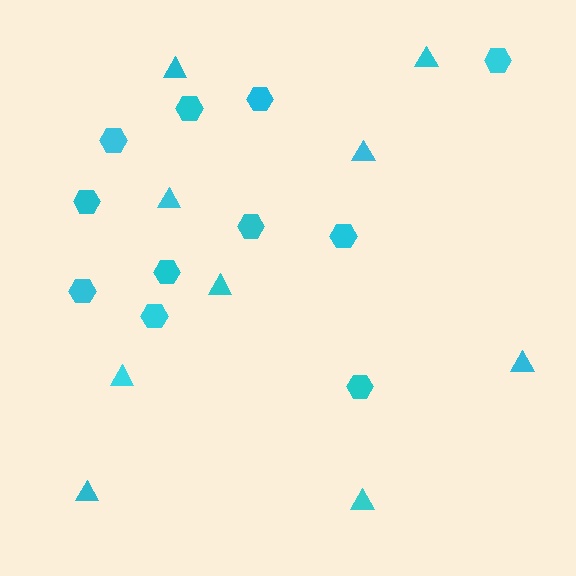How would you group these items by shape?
There are 2 groups: one group of triangles (9) and one group of hexagons (11).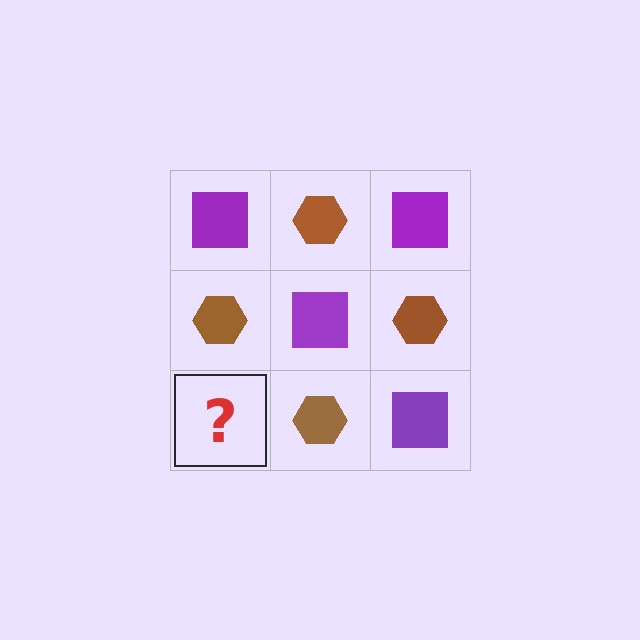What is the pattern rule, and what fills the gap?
The rule is that it alternates purple square and brown hexagon in a checkerboard pattern. The gap should be filled with a purple square.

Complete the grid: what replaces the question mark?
The question mark should be replaced with a purple square.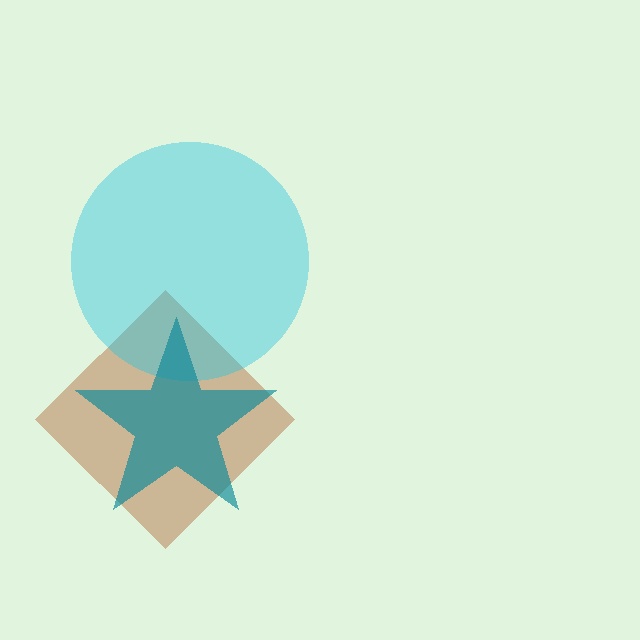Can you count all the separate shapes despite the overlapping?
Yes, there are 3 separate shapes.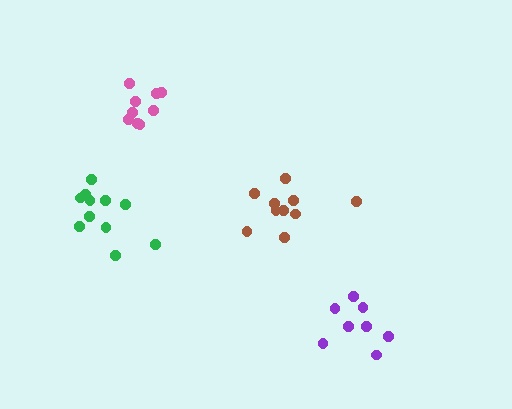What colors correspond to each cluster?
The clusters are colored: brown, pink, purple, green.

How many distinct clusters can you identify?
There are 4 distinct clusters.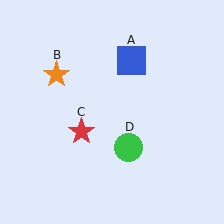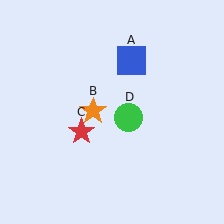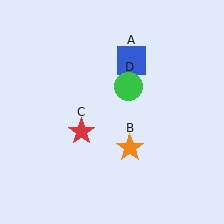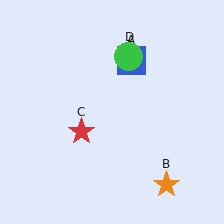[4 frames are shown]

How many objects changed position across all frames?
2 objects changed position: orange star (object B), green circle (object D).